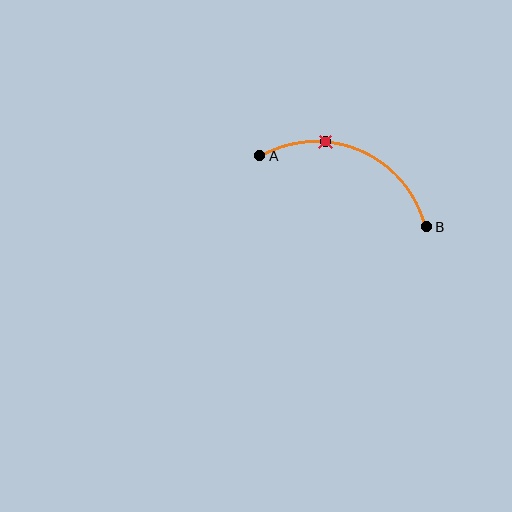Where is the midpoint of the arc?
The arc midpoint is the point on the curve farthest from the straight line joining A and B. It sits above that line.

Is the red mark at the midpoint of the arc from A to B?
No. The red mark lies on the arc but is closer to endpoint A. The arc midpoint would be at the point on the curve equidistant along the arc from both A and B.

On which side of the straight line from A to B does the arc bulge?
The arc bulges above the straight line connecting A and B.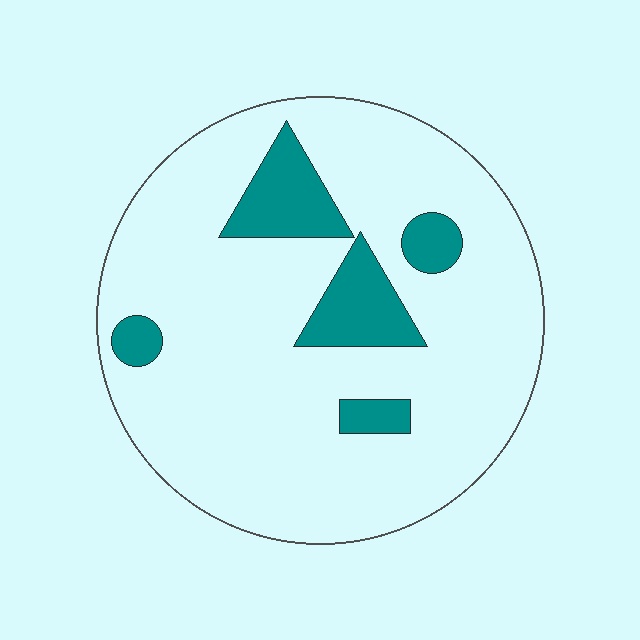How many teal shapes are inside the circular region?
5.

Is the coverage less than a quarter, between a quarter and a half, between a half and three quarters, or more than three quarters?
Less than a quarter.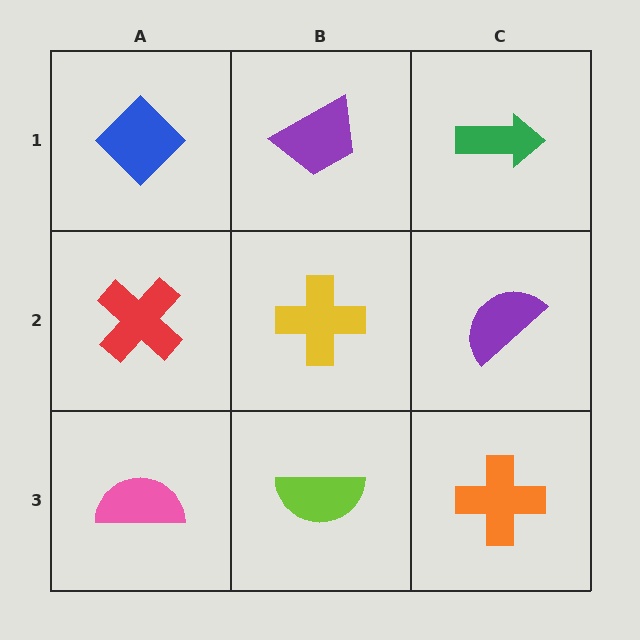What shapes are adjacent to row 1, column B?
A yellow cross (row 2, column B), a blue diamond (row 1, column A), a green arrow (row 1, column C).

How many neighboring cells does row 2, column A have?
3.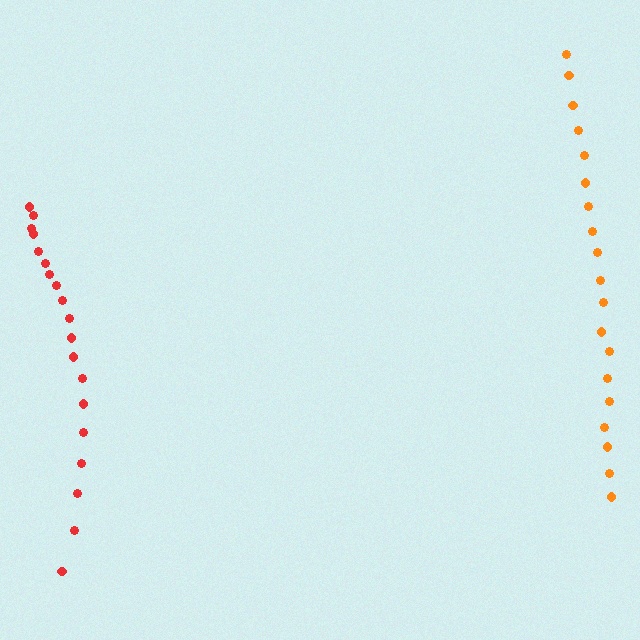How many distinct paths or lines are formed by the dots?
There are 2 distinct paths.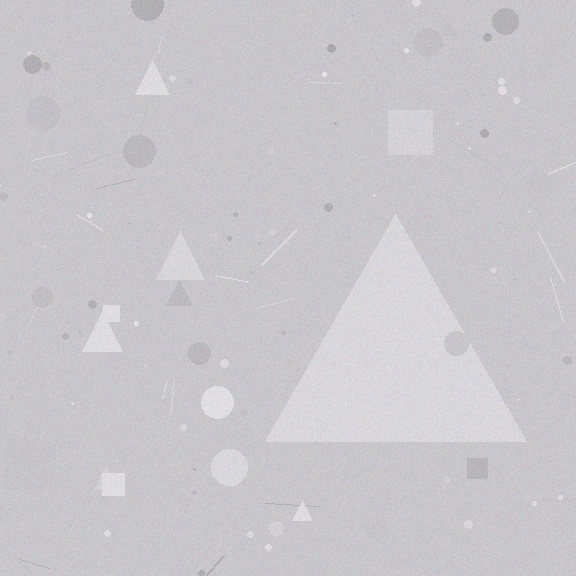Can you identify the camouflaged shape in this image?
The camouflaged shape is a triangle.